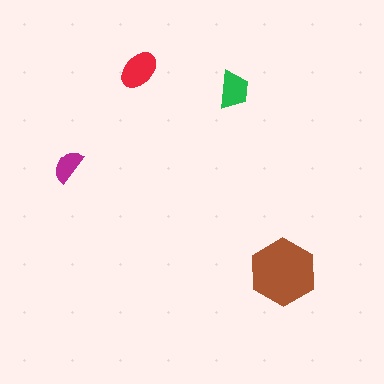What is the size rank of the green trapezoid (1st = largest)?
3rd.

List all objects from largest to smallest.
The brown hexagon, the red ellipse, the green trapezoid, the magenta semicircle.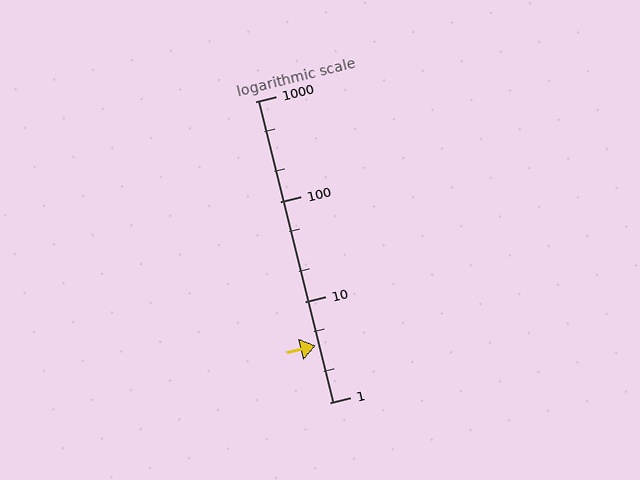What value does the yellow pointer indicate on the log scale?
The pointer indicates approximately 3.7.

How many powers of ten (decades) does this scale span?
The scale spans 3 decades, from 1 to 1000.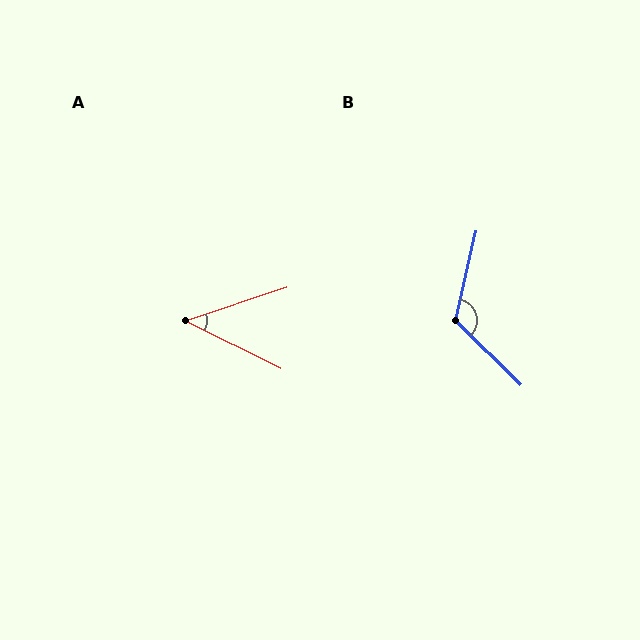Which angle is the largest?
B, at approximately 122 degrees.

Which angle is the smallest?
A, at approximately 44 degrees.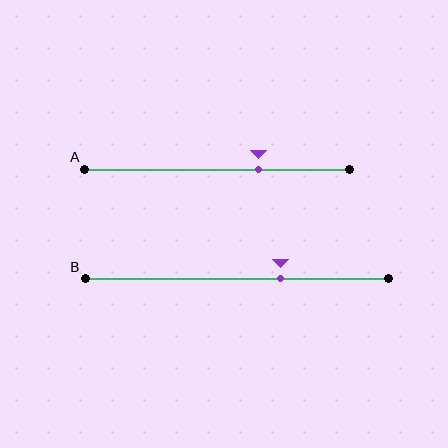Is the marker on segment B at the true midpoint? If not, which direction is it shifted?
No, the marker on segment B is shifted to the right by about 15% of the segment length.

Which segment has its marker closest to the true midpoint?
Segment B has its marker closest to the true midpoint.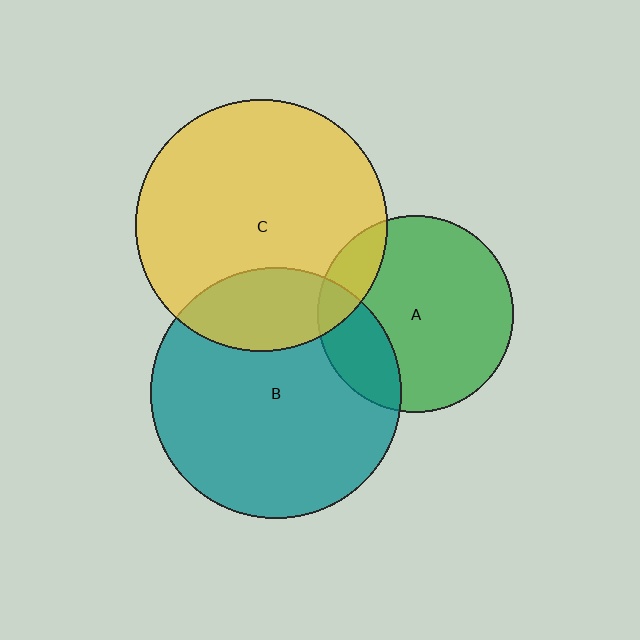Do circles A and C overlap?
Yes.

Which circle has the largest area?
Circle C (yellow).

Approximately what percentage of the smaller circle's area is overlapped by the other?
Approximately 15%.